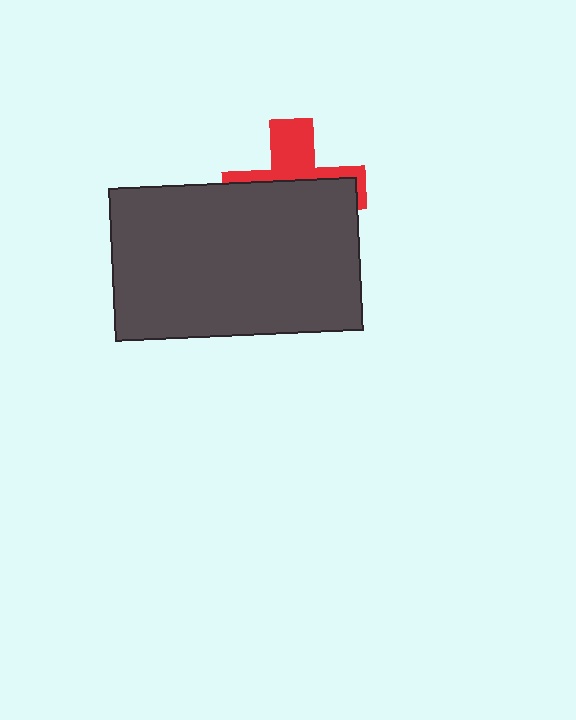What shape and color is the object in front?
The object in front is a dark gray rectangle.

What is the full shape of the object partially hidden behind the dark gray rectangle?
The partially hidden object is a red cross.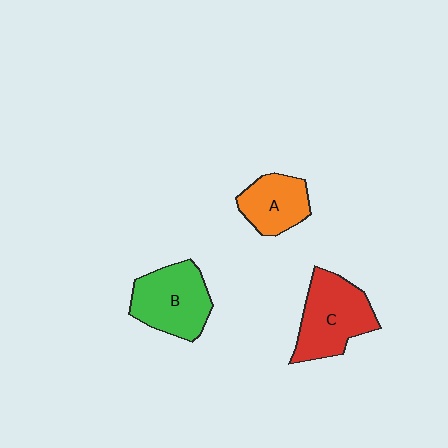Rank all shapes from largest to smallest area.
From largest to smallest: C (red), B (green), A (orange).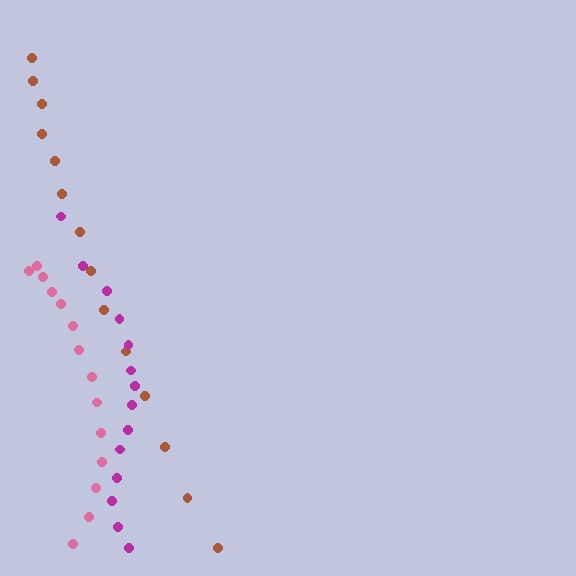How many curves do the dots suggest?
There are 3 distinct paths.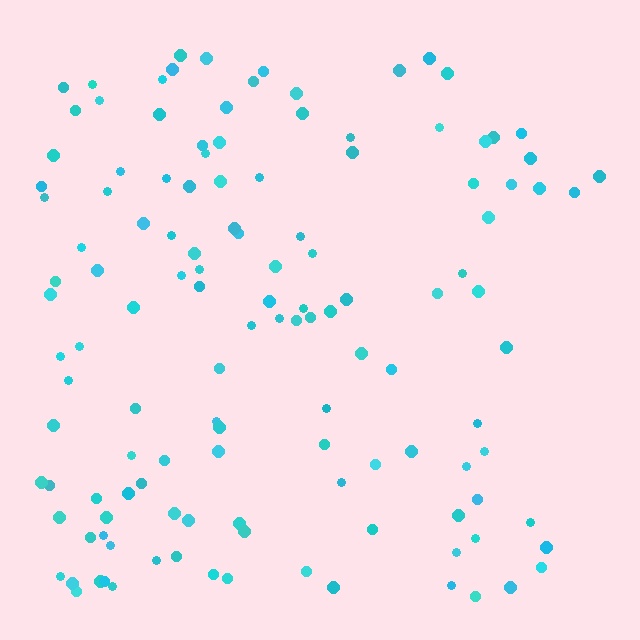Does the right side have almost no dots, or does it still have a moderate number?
Still a moderate number, just noticeably fewer than the left.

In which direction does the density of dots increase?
From right to left, with the left side densest.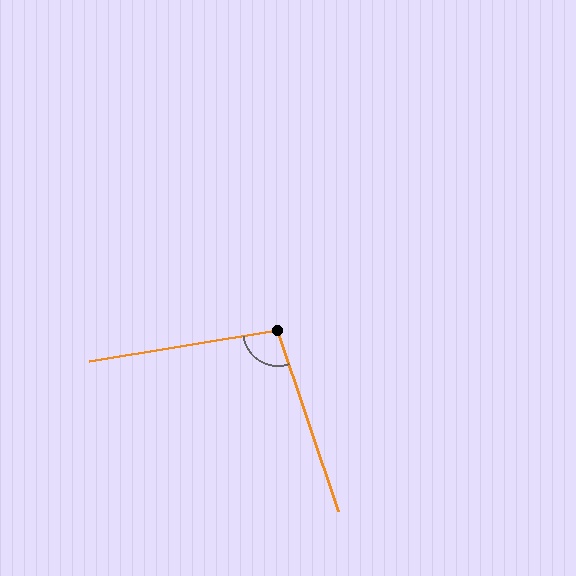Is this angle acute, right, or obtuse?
It is obtuse.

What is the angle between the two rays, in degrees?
Approximately 99 degrees.